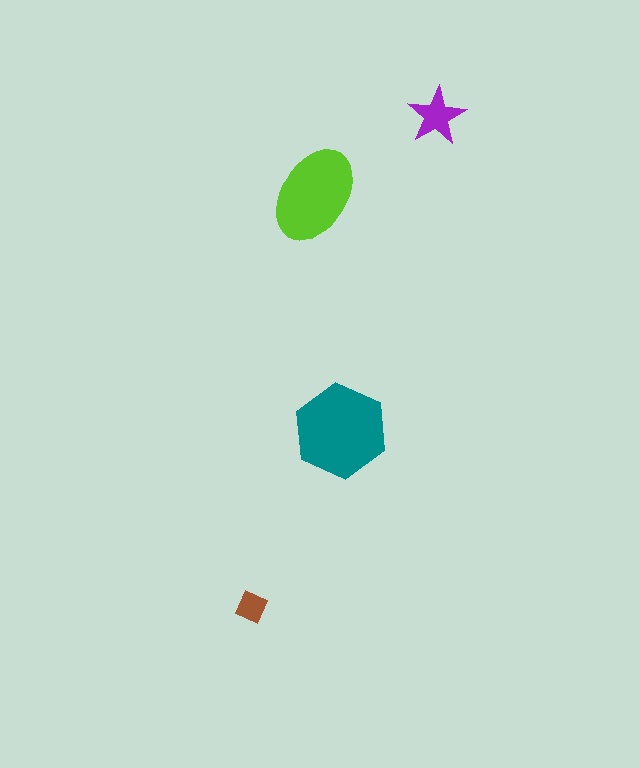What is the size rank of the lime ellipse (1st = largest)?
2nd.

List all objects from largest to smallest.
The teal hexagon, the lime ellipse, the purple star, the brown diamond.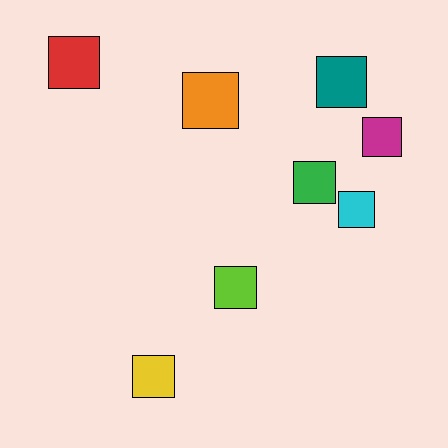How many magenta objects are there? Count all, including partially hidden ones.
There is 1 magenta object.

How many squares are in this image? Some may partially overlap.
There are 8 squares.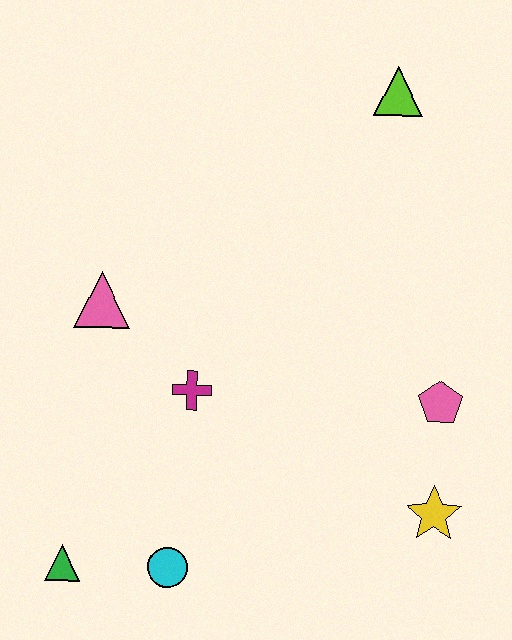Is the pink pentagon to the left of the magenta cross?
No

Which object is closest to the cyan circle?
The green triangle is closest to the cyan circle.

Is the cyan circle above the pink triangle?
No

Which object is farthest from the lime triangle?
The green triangle is farthest from the lime triangle.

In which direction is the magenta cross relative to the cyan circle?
The magenta cross is above the cyan circle.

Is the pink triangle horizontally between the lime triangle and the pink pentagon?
No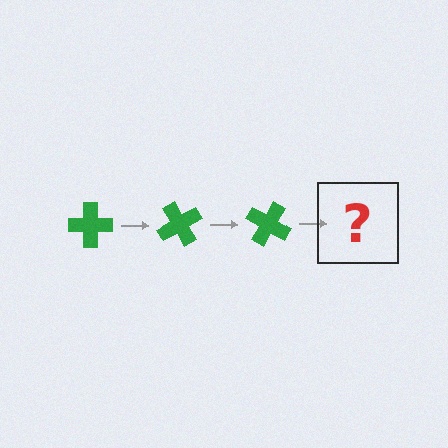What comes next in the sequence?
The next element should be a green cross rotated 180 degrees.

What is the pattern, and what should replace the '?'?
The pattern is that the cross rotates 60 degrees each step. The '?' should be a green cross rotated 180 degrees.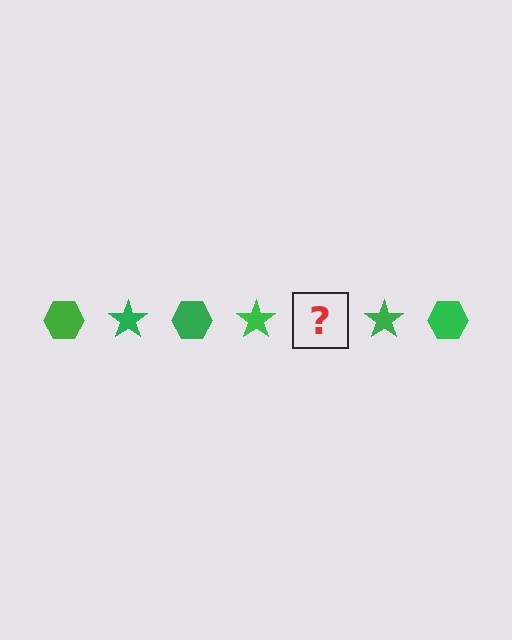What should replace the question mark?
The question mark should be replaced with a green hexagon.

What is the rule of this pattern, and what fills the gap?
The rule is that the pattern cycles through hexagon, star shapes in green. The gap should be filled with a green hexagon.